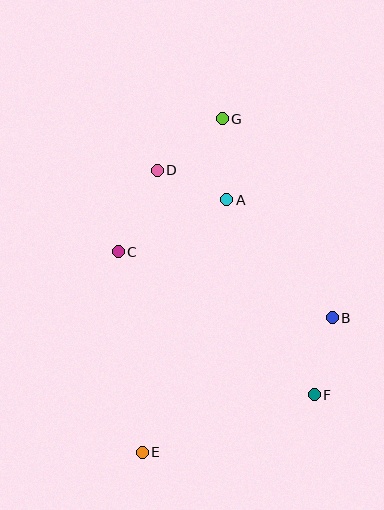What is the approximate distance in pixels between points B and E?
The distance between B and E is approximately 233 pixels.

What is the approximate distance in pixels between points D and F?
The distance between D and F is approximately 274 pixels.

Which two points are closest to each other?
Points A and D are closest to each other.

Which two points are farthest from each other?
Points E and G are farthest from each other.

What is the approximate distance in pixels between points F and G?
The distance between F and G is approximately 291 pixels.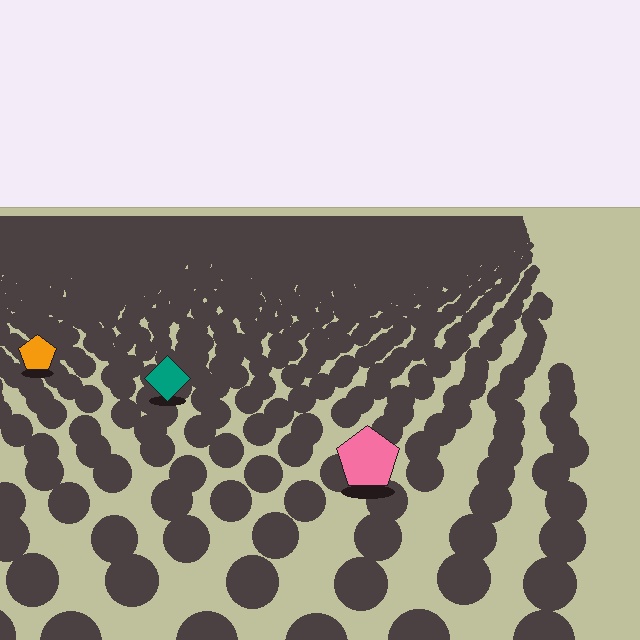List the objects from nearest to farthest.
From nearest to farthest: the pink pentagon, the teal diamond, the orange pentagon.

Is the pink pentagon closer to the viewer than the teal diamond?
Yes. The pink pentagon is closer — you can tell from the texture gradient: the ground texture is coarser near it.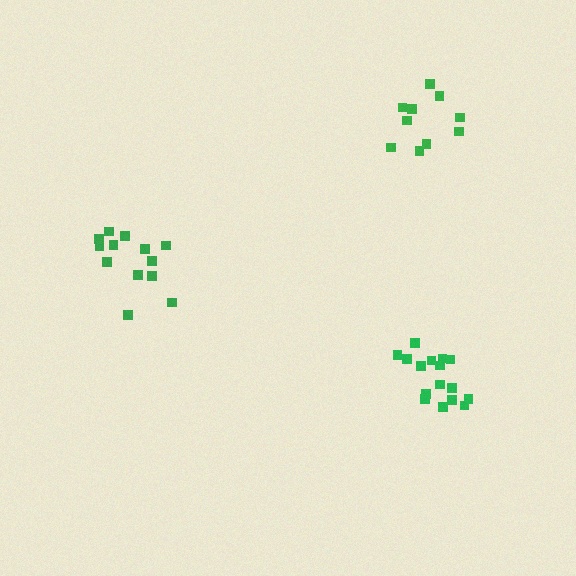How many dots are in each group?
Group 1: 10 dots, Group 2: 16 dots, Group 3: 13 dots (39 total).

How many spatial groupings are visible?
There are 3 spatial groupings.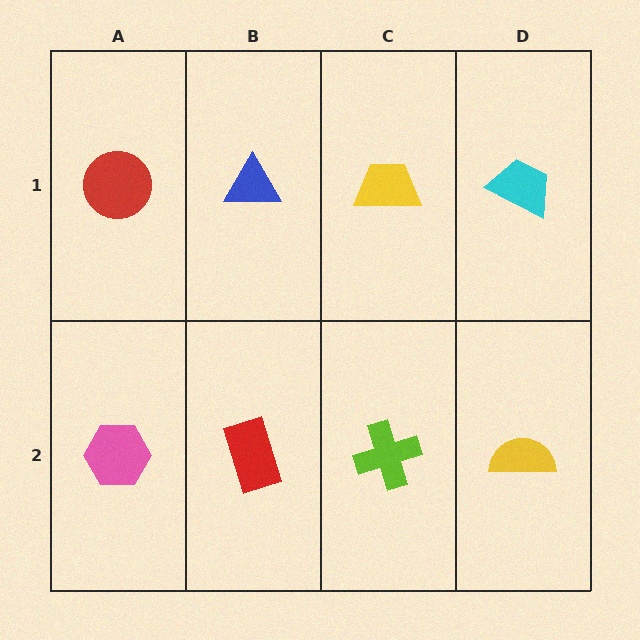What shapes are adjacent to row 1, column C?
A lime cross (row 2, column C), a blue triangle (row 1, column B), a cyan trapezoid (row 1, column D).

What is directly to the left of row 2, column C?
A red rectangle.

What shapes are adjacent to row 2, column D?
A cyan trapezoid (row 1, column D), a lime cross (row 2, column C).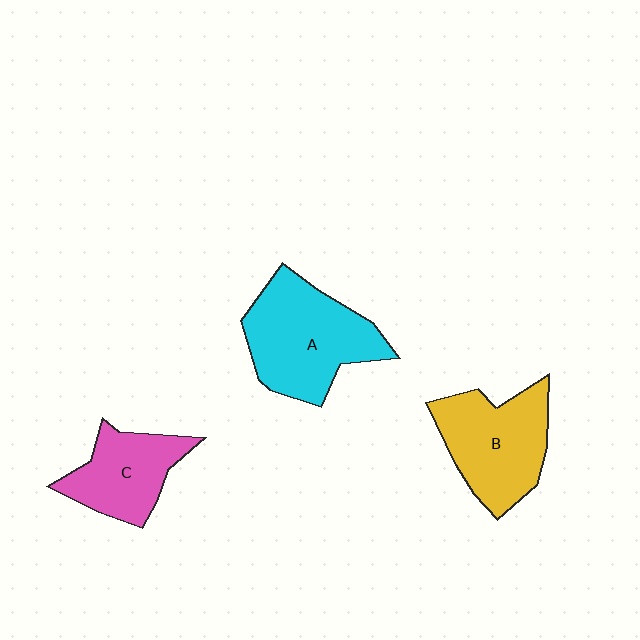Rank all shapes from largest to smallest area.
From largest to smallest: A (cyan), B (yellow), C (pink).